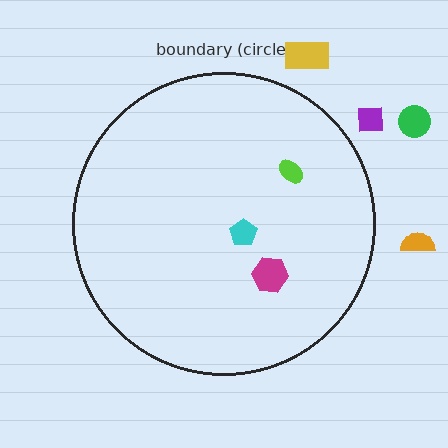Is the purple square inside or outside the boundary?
Outside.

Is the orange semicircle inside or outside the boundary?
Outside.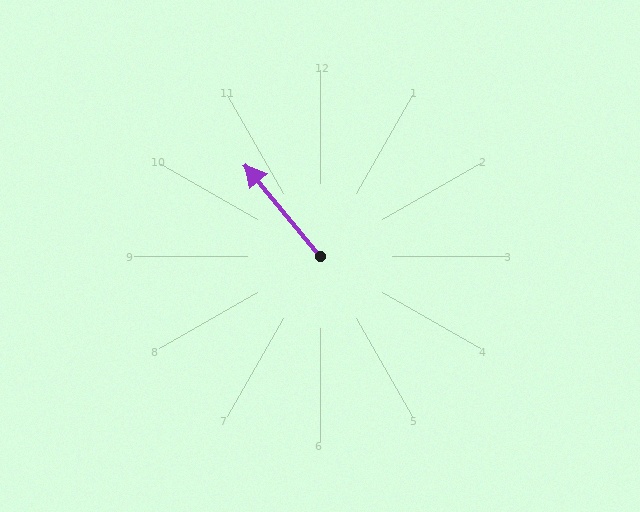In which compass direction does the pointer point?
Northwest.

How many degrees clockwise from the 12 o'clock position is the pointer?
Approximately 321 degrees.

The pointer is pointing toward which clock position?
Roughly 11 o'clock.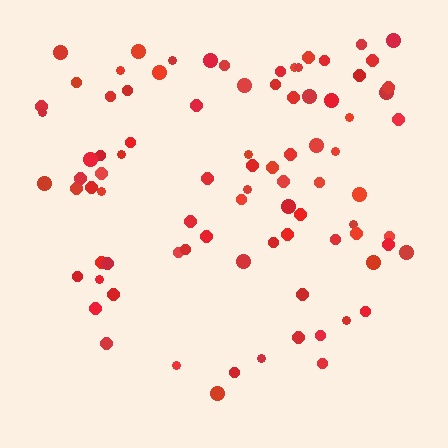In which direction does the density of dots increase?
From bottom to top, with the top side densest.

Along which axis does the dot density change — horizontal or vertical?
Vertical.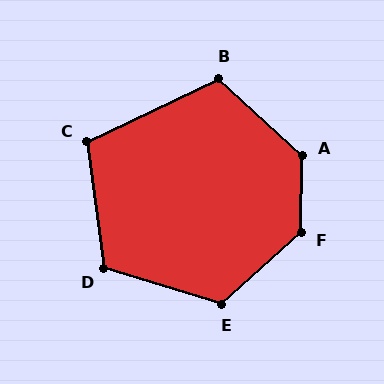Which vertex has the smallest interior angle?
C, at approximately 108 degrees.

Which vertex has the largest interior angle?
F, at approximately 133 degrees.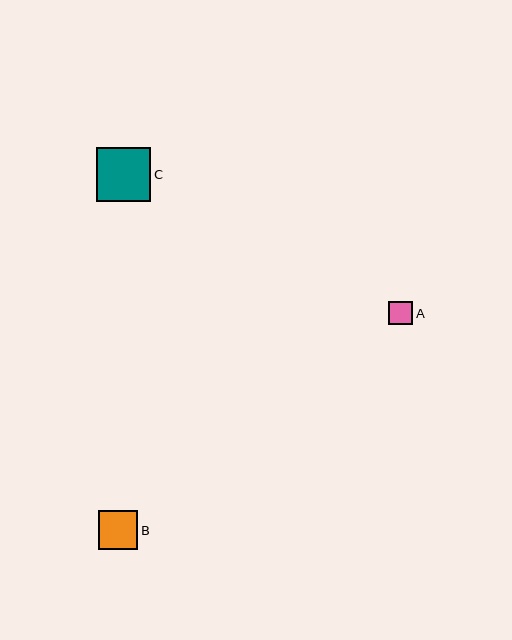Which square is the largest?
Square C is the largest with a size of approximately 54 pixels.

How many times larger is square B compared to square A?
Square B is approximately 1.6 times the size of square A.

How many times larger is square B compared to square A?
Square B is approximately 1.6 times the size of square A.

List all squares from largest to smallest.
From largest to smallest: C, B, A.